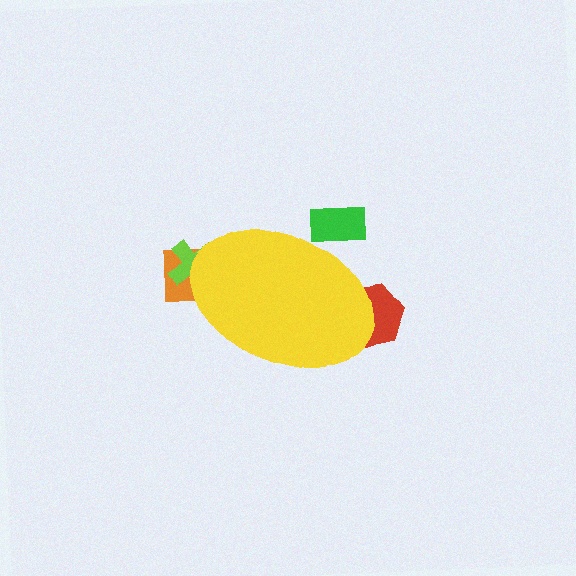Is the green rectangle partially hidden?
Yes, the green rectangle is partially hidden behind the yellow ellipse.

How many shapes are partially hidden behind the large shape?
4 shapes are partially hidden.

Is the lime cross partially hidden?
Yes, the lime cross is partially hidden behind the yellow ellipse.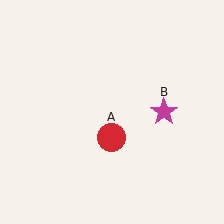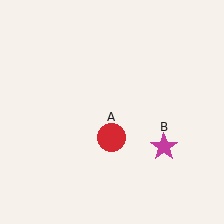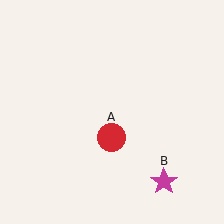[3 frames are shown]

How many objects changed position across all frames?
1 object changed position: magenta star (object B).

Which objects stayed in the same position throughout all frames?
Red circle (object A) remained stationary.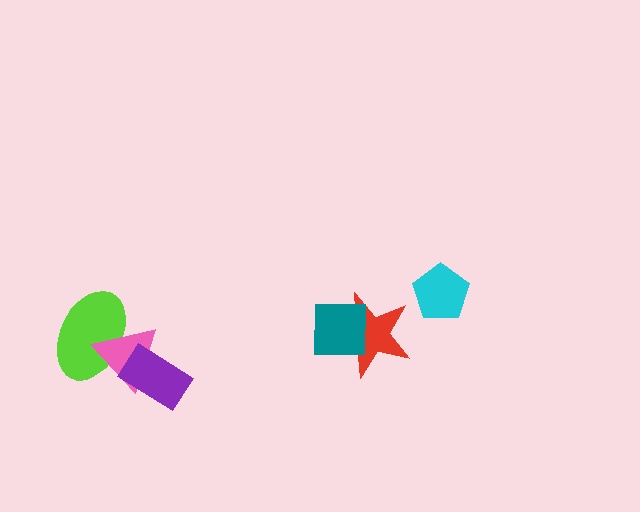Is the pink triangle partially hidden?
Yes, it is partially covered by another shape.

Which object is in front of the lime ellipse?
The pink triangle is in front of the lime ellipse.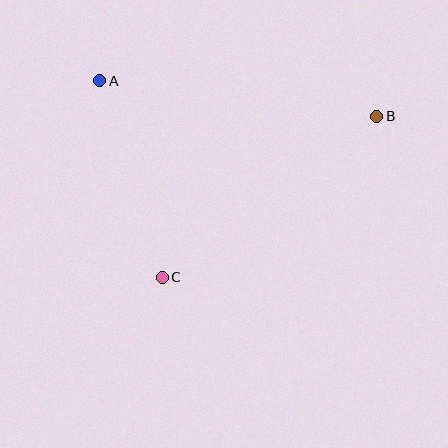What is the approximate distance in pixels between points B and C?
The distance between B and C is approximately 268 pixels.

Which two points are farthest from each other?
Points A and B are farthest from each other.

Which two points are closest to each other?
Points A and C are closest to each other.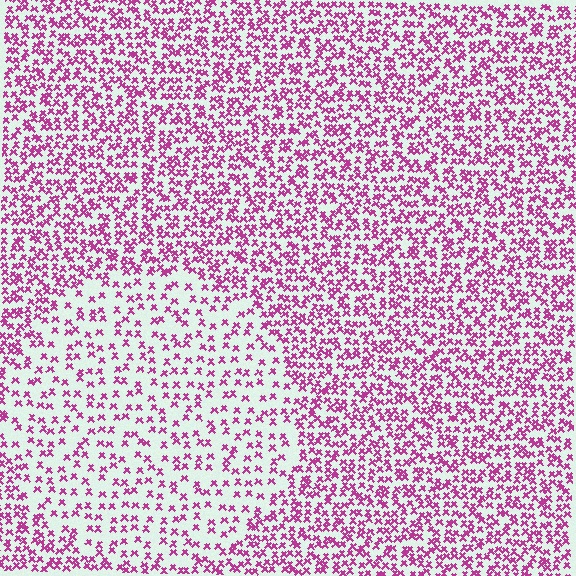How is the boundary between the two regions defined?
The boundary is defined by a change in element density (approximately 2.0x ratio). All elements are the same color, size, and shape.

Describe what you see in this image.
The image contains small magenta elements arranged at two different densities. A circle-shaped region is visible where the elements are less densely packed than the surrounding area.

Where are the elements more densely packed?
The elements are more densely packed outside the circle boundary.